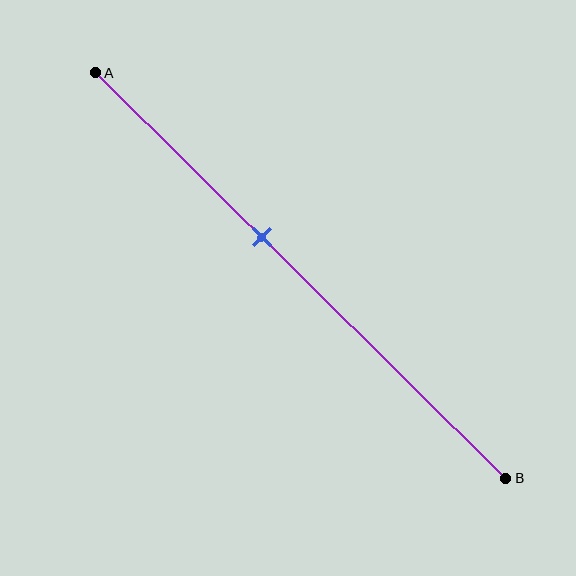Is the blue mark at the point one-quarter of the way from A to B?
No, the mark is at about 40% from A, not at the 25% one-quarter point.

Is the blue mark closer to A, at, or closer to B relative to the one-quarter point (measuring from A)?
The blue mark is closer to point B than the one-quarter point of segment AB.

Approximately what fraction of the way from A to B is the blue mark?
The blue mark is approximately 40% of the way from A to B.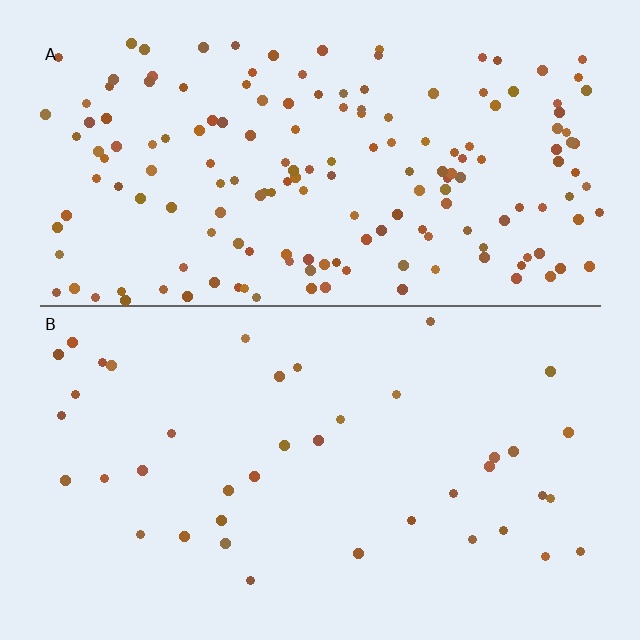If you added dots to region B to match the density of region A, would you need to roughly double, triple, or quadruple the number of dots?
Approximately quadruple.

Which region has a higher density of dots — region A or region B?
A (the top).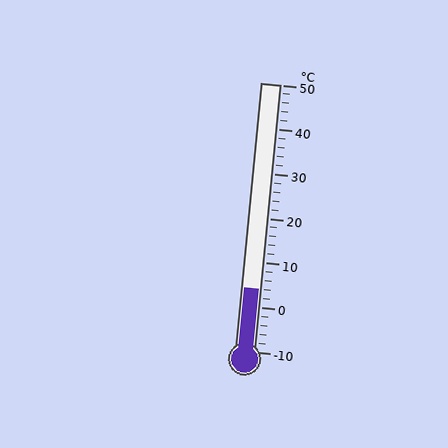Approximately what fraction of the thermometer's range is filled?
The thermometer is filled to approximately 25% of its range.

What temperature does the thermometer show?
The thermometer shows approximately 4°C.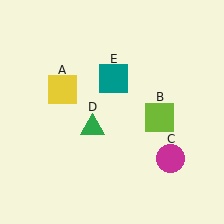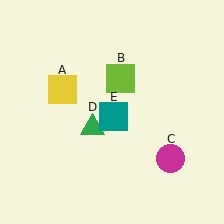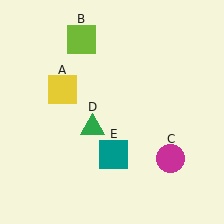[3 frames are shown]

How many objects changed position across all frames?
2 objects changed position: lime square (object B), teal square (object E).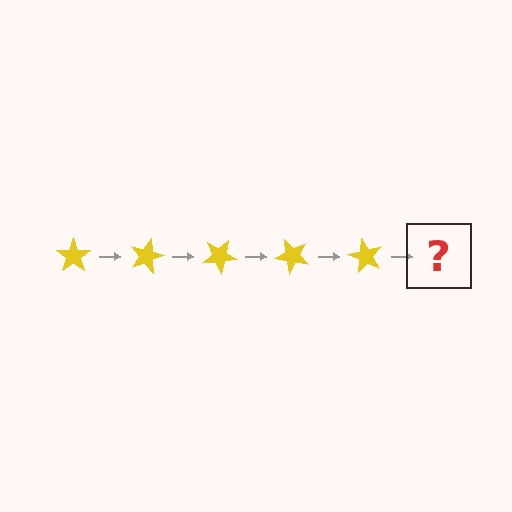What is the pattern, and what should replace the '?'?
The pattern is that the star rotates 15 degrees each step. The '?' should be a yellow star rotated 75 degrees.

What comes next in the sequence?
The next element should be a yellow star rotated 75 degrees.